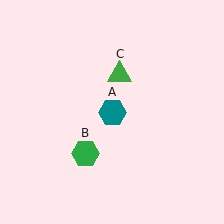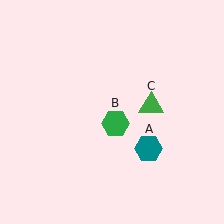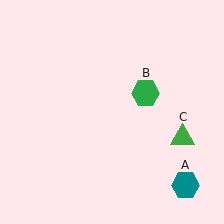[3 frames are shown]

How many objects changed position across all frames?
3 objects changed position: teal hexagon (object A), green hexagon (object B), green triangle (object C).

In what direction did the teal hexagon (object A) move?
The teal hexagon (object A) moved down and to the right.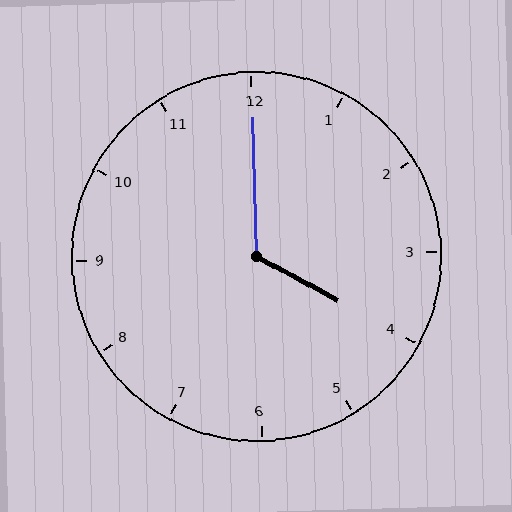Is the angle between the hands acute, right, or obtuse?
It is obtuse.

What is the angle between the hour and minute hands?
Approximately 120 degrees.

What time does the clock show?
4:00.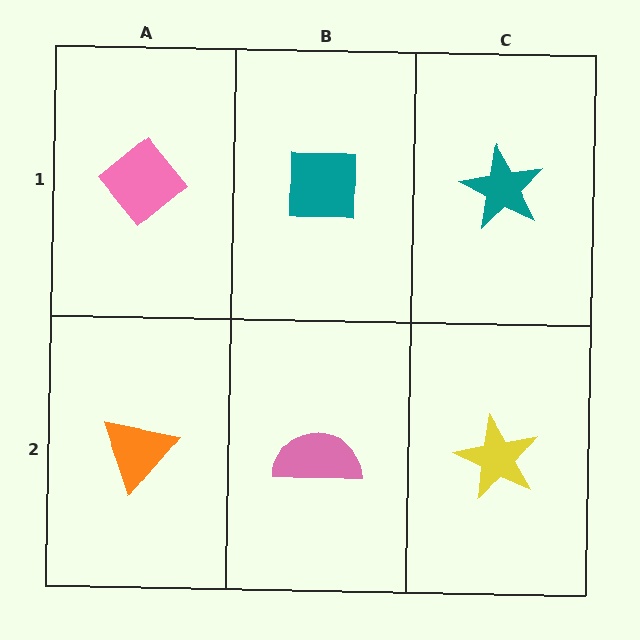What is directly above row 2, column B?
A teal square.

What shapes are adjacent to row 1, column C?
A yellow star (row 2, column C), a teal square (row 1, column B).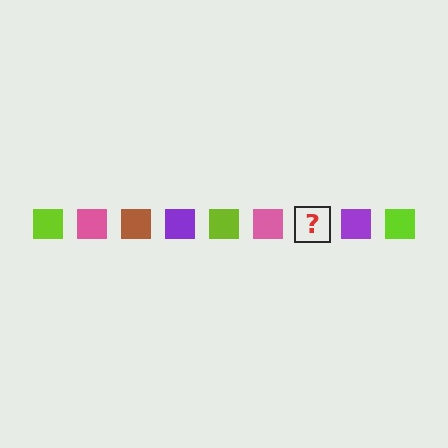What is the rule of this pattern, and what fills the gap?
The rule is that the pattern cycles through lime, pink, brown, purple squares. The gap should be filled with a brown square.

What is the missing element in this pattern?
The missing element is a brown square.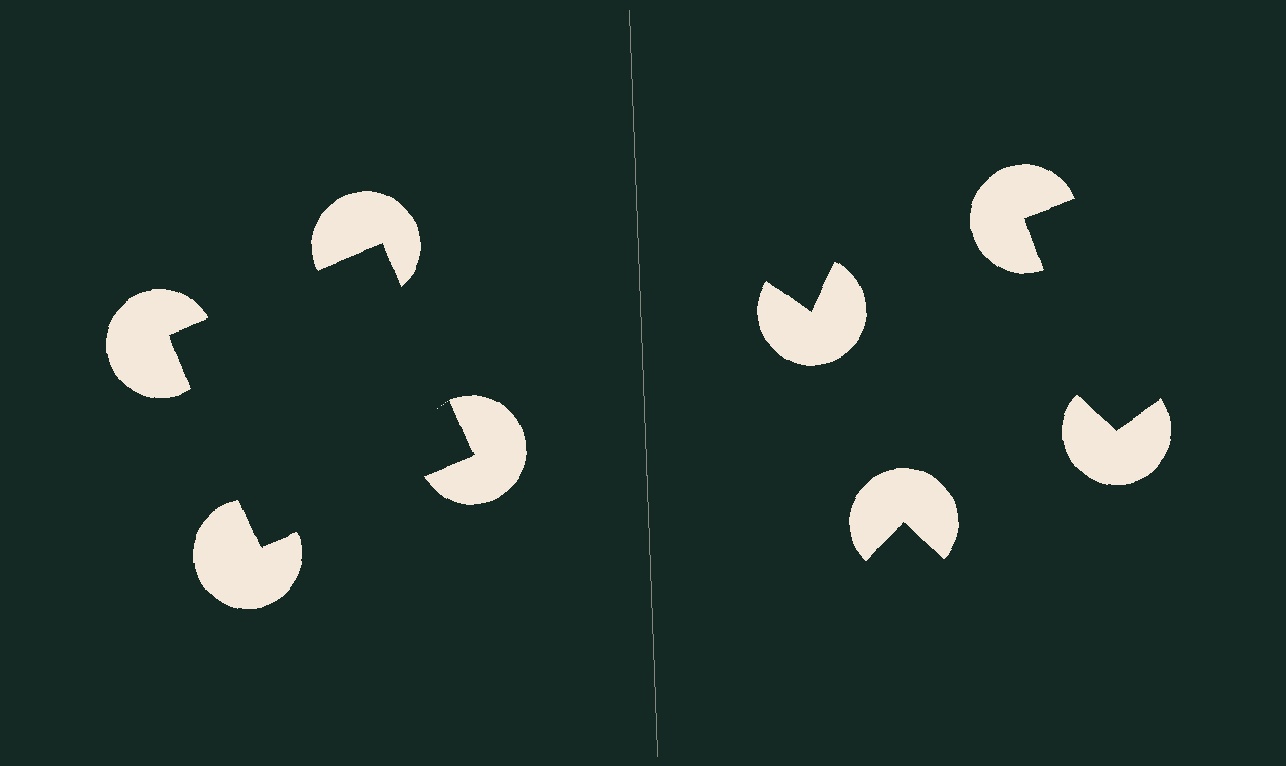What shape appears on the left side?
An illusory square.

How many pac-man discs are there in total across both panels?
8 — 4 on each side.